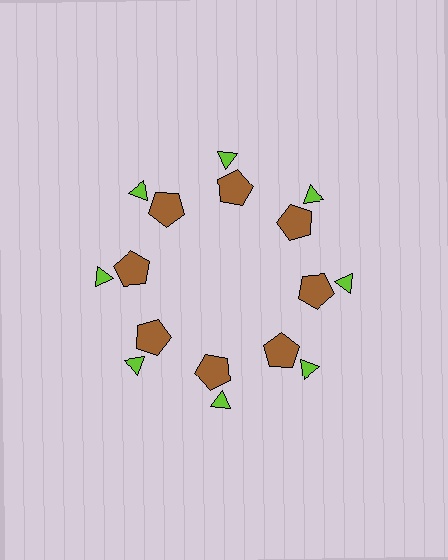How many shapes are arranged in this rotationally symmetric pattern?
There are 16 shapes, arranged in 8 groups of 2.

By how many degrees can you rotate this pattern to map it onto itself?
The pattern maps onto itself every 45 degrees of rotation.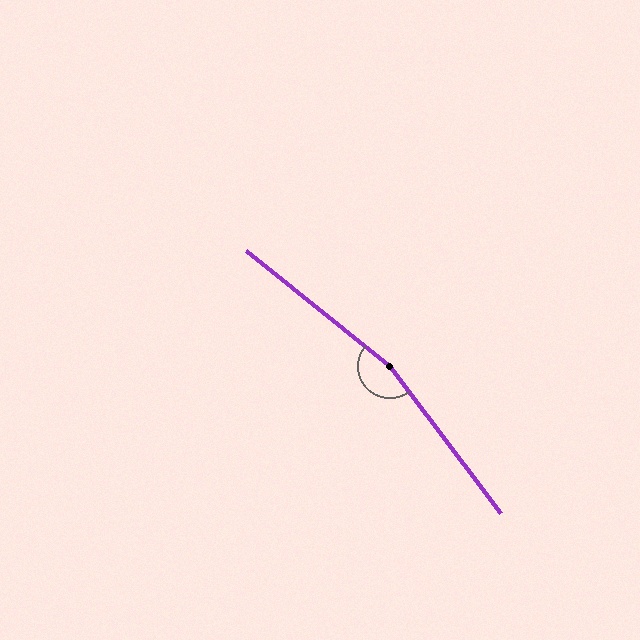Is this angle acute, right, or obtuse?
It is obtuse.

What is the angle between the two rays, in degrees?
Approximately 165 degrees.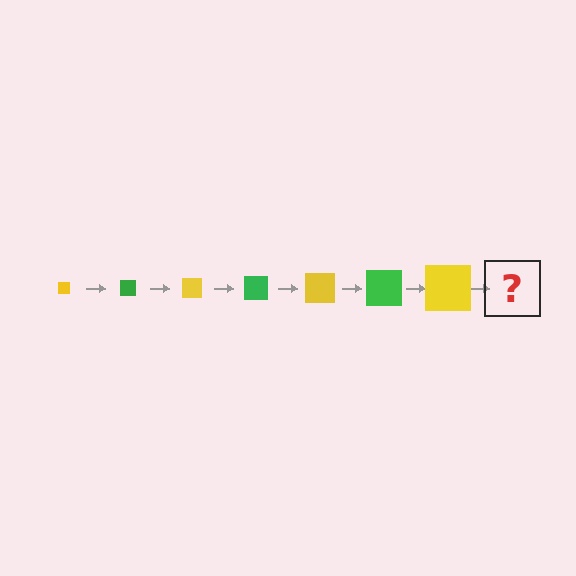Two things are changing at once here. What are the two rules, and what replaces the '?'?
The two rules are that the square grows larger each step and the color cycles through yellow and green. The '?' should be a green square, larger than the previous one.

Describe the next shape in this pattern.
It should be a green square, larger than the previous one.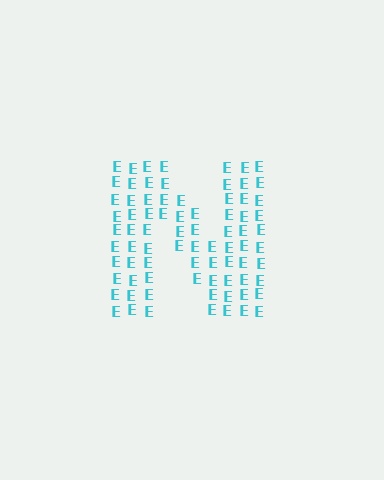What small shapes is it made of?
It is made of small letter E's.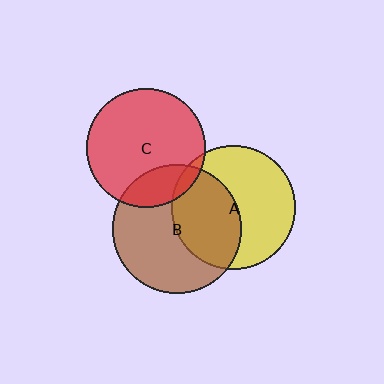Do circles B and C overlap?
Yes.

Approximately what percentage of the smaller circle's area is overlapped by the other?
Approximately 20%.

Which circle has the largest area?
Circle B (brown).